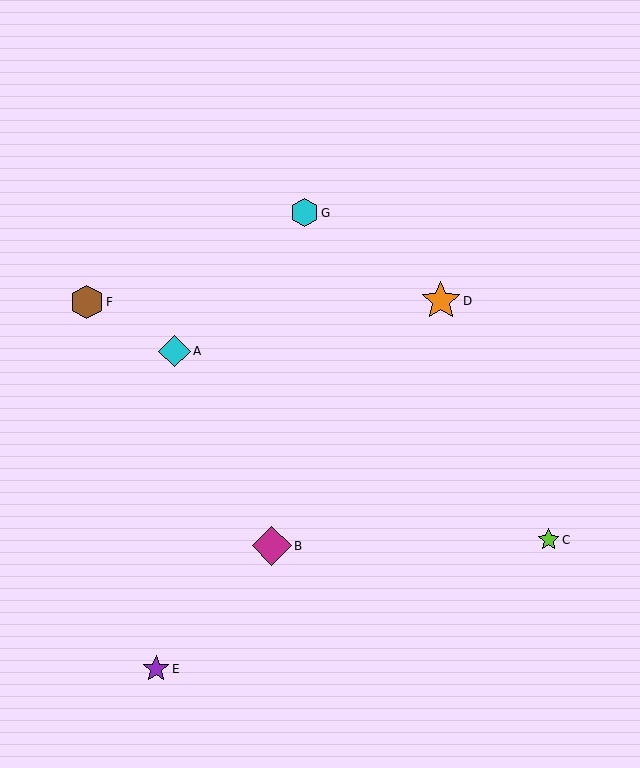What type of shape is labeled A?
Shape A is a cyan diamond.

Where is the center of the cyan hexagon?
The center of the cyan hexagon is at (304, 213).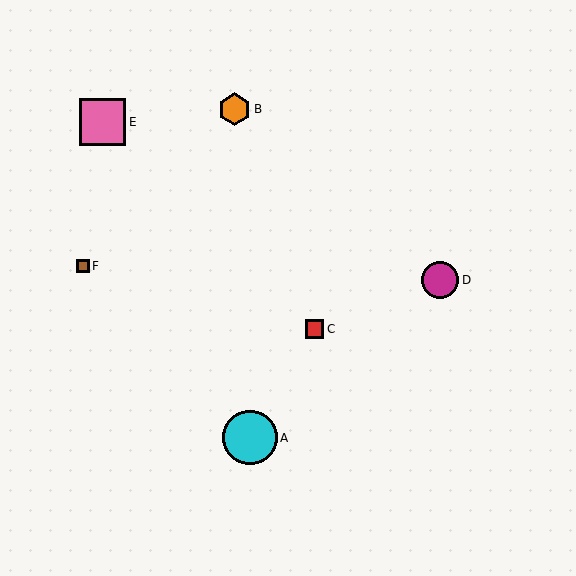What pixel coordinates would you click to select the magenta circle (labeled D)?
Click at (440, 280) to select the magenta circle D.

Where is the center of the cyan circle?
The center of the cyan circle is at (250, 438).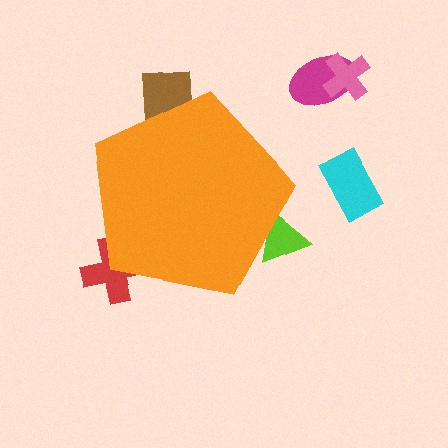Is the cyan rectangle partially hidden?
No, the cyan rectangle is fully visible.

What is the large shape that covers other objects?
An orange pentagon.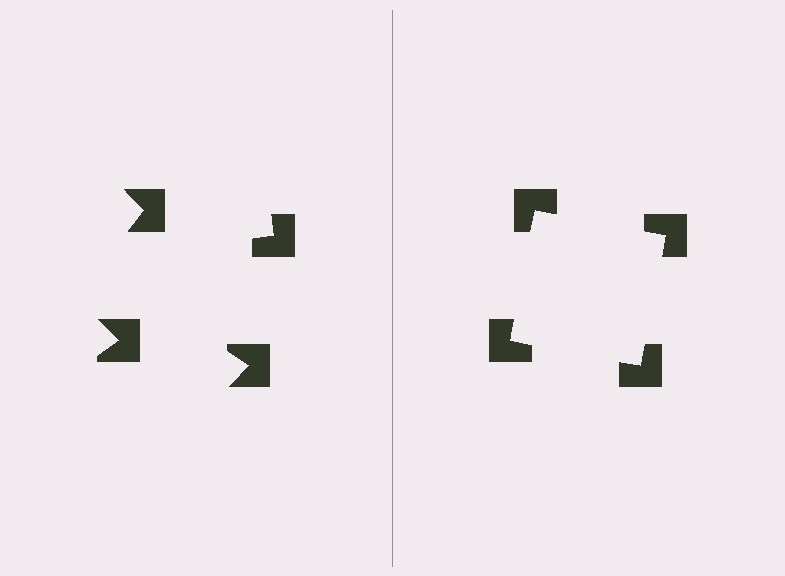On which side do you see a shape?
An illusory square appears on the right side. On the left side the wedge cuts are rotated, so no coherent shape forms.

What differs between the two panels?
The notched squares are positioned identically on both sides; only the wedge orientations differ. On the right they align to a square; on the left they are misaligned.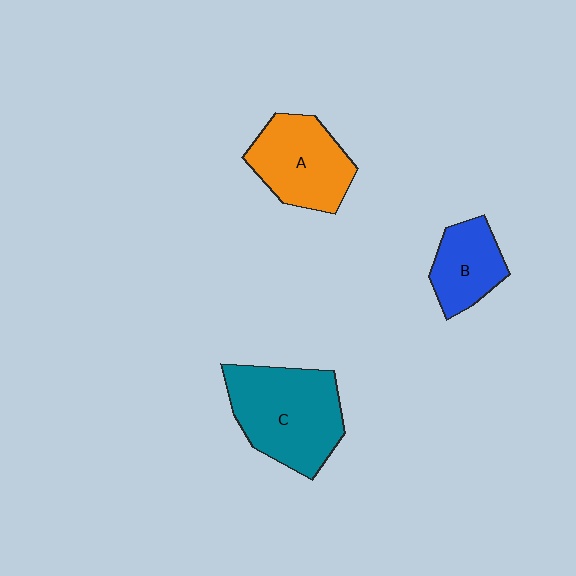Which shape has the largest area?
Shape C (teal).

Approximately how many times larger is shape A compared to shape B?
Approximately 1.4 times.